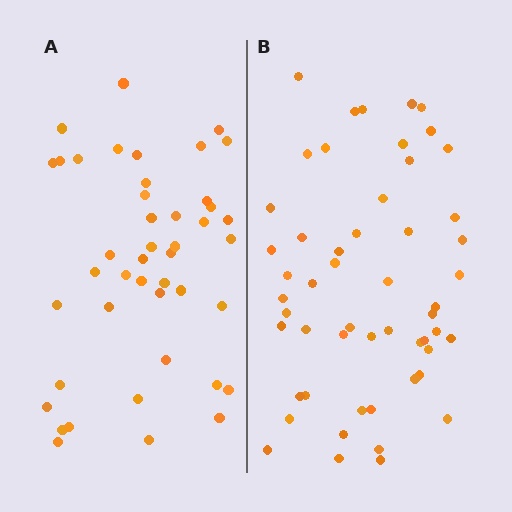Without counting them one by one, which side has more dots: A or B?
Region B (the right region) has more dots.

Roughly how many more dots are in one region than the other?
Region B has roughly 8 or so more dots than region A.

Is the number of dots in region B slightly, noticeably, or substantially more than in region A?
Region B has only slightly more — the two regions are fairly close. The ratio is roughly 1.2 to 1.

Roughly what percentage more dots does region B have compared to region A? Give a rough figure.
About 20% more.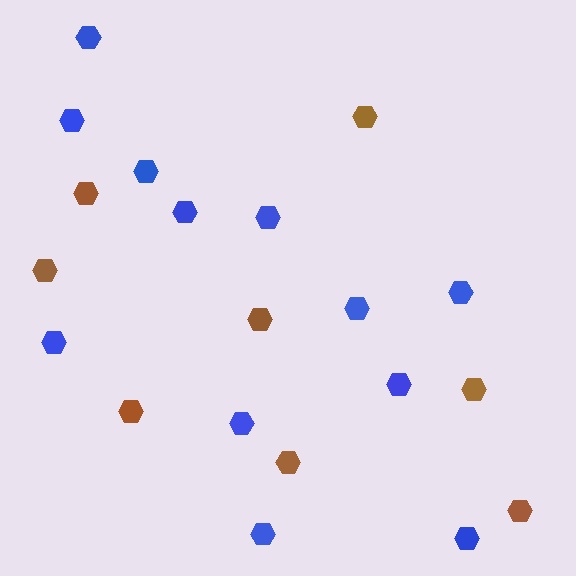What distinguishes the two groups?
There are 2 groups: one group of blue hexagons (12) and one group of brown hexagons (8).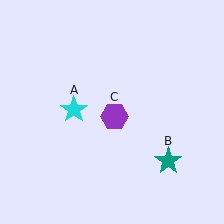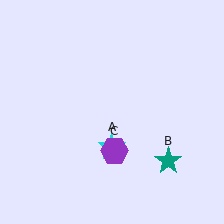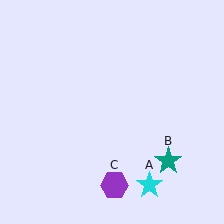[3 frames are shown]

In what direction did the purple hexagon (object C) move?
The purple hexagon (object C) moved down.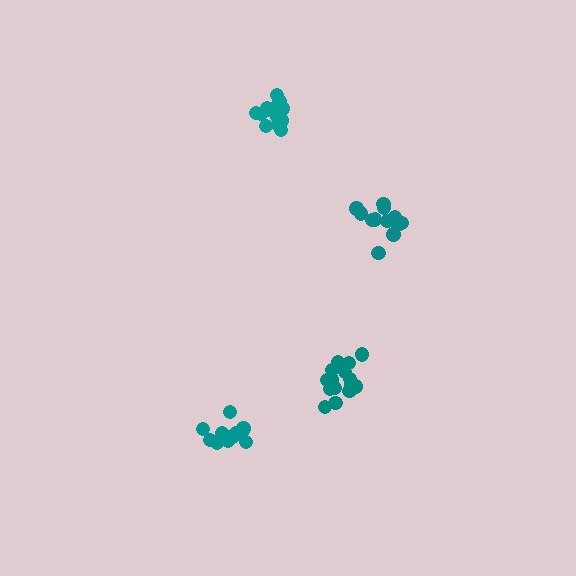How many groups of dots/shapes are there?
There are 4 groups.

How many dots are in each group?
Group 1: 12 dots, Group 2: 14 dots, Group 3: 15 dots, Group 4: 16 dots (57 total).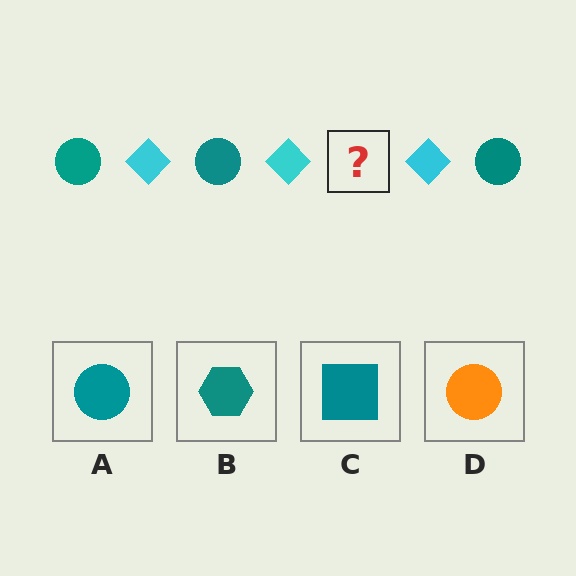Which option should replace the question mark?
Option A.